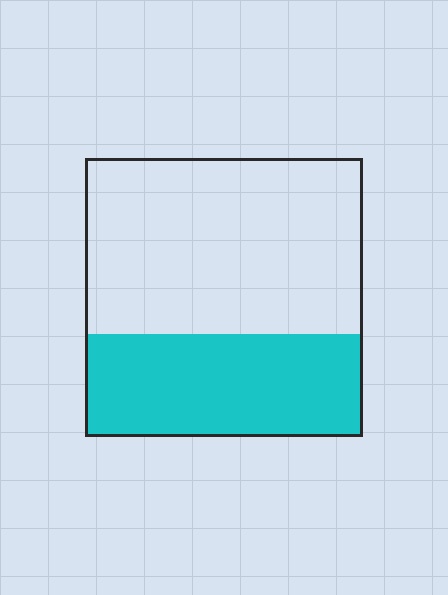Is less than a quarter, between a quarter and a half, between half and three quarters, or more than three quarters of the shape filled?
Between a quarter and a half.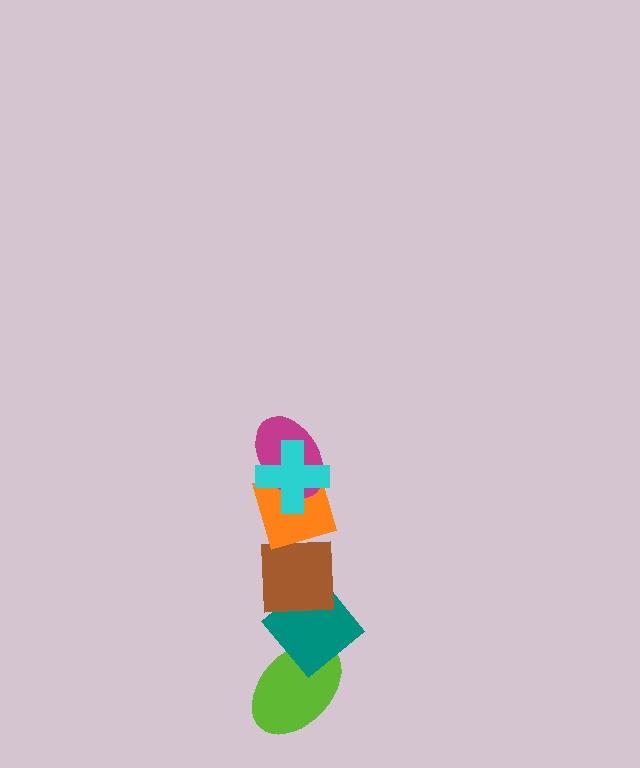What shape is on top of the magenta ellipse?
The cyan cross is on top of the magenta ellipse.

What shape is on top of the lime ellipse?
The teal diamond is on top of the lime ellipse.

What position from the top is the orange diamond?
The orange diamond is 3rd from the top.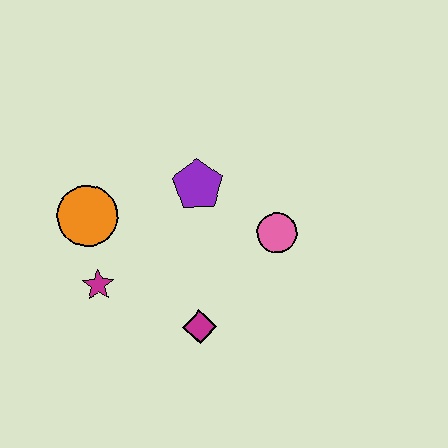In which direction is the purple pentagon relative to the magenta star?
The purple pentagon is to the right of the magenta star.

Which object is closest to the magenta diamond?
The magenta star is closest to the magenta diamond.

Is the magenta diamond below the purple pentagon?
Yes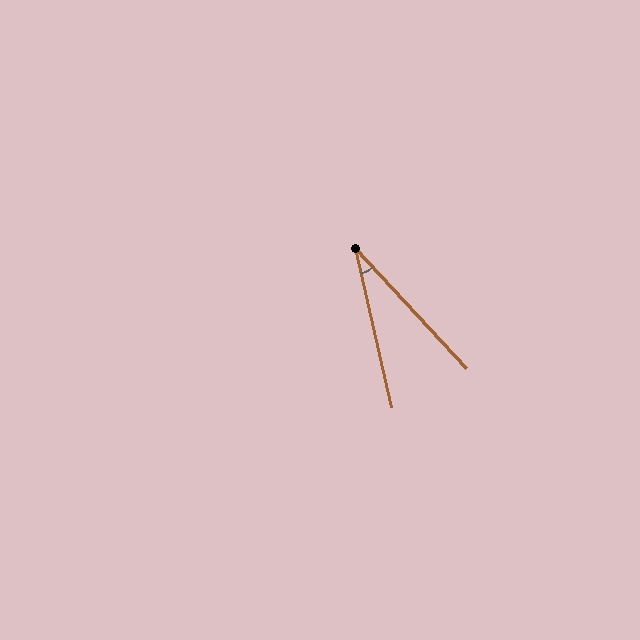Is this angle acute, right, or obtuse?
It is acute.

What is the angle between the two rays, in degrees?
Approximately 30 degrees.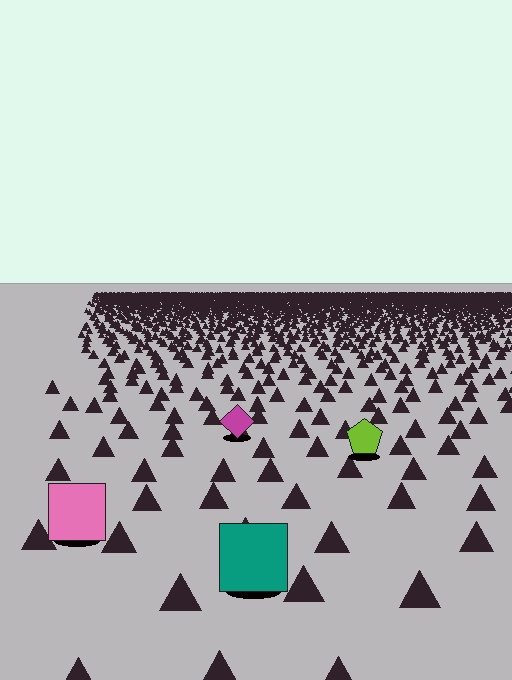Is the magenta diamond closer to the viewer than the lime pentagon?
No. The lime pentagon is closer — you can tell from the texture gradient: the ground texture is coarser near it.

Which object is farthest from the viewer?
The magenta diamond is farthest from the viewer. It appears smaller and the ground texture around it is denser.